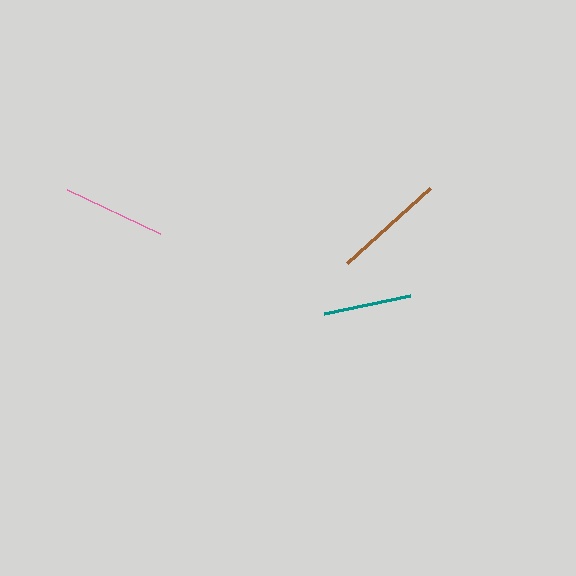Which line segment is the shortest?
The teal line is the shortest at approximately 88 pixels.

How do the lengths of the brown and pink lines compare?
The brown and pink lines are approximately the same length.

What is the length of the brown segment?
The brown segment is approximately 113 pixels long.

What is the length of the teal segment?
The teal segment is approximately 88 pixels long.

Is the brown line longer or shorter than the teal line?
The brown line is longer than the teal line.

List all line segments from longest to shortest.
From longest to shortest: brown, pink, teal.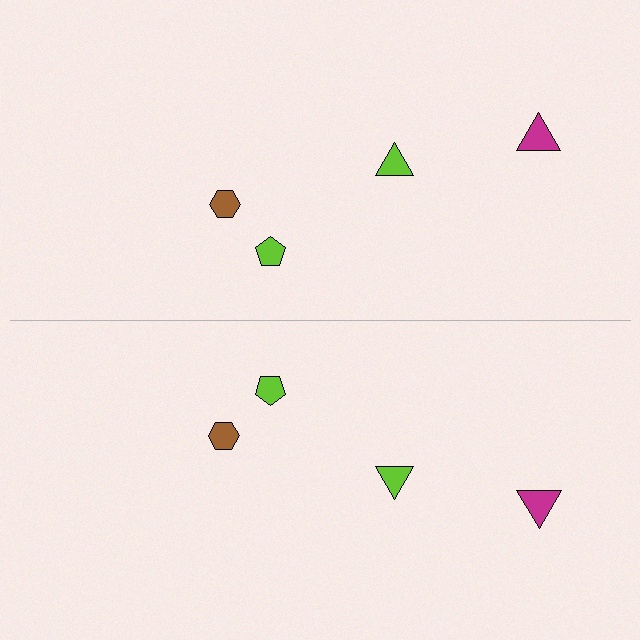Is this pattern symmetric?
Yes, this pattern has bilateral (reflection) symmetry.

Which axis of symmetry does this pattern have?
The pattern has a horizontal axis of symmetry running through the center of the image.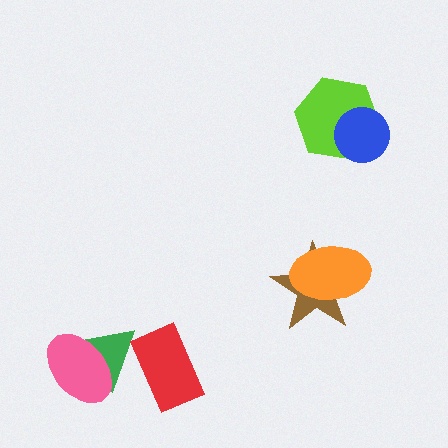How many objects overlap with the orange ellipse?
1 object overlaps with the orange ellipse.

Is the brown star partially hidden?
Yes, it is partially covered by another shape.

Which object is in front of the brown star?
The orange ellipse is in front of the brown star.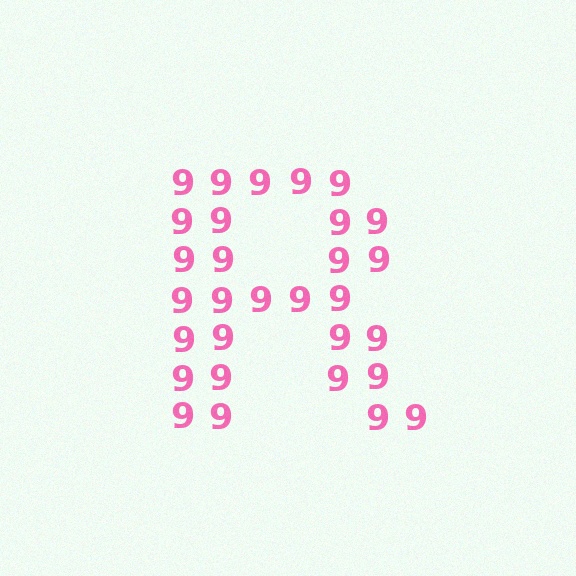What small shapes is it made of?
It is made of small digit 9's.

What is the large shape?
The large shape is the letter R.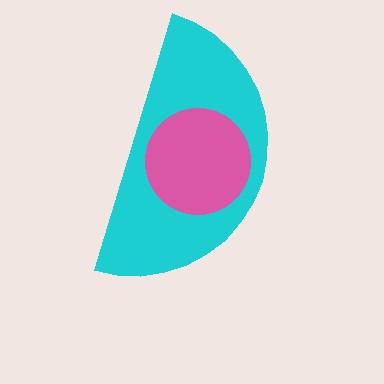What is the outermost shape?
The cyan semicircle.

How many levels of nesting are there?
2.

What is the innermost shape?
The pink circle.